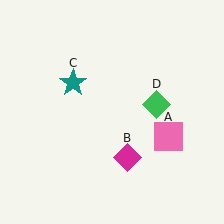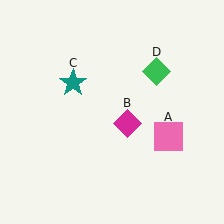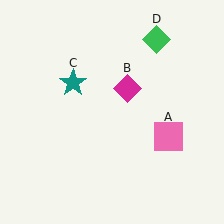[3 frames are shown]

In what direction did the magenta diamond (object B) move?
The magenta diamond (object B) moved up.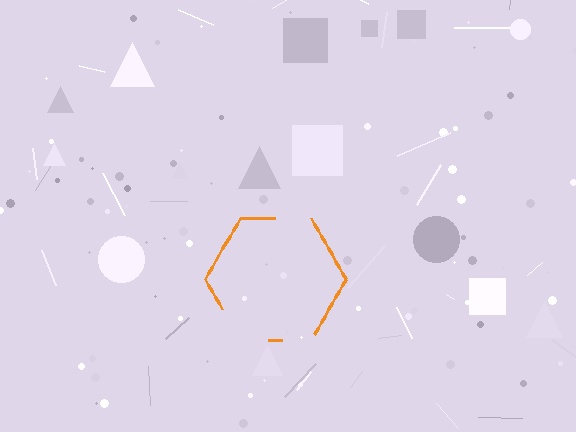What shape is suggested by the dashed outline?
The dashed outline suggests a hexagon.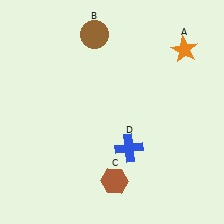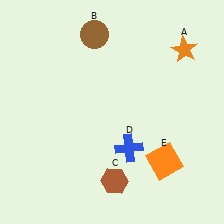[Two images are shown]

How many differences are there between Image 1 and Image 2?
There is 1 difference between the two images.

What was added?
An orange square (E) was added in Image 2.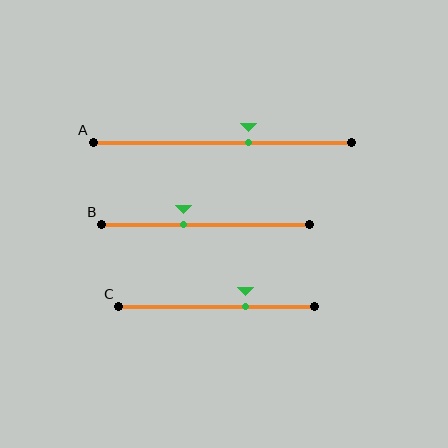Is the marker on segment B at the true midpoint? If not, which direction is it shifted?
No, the marker on segment B is shifted to the left by about 11% of the segment length.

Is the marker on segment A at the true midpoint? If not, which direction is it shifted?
No, the marker on segment A is shifted to the right by about 10% of the segment length.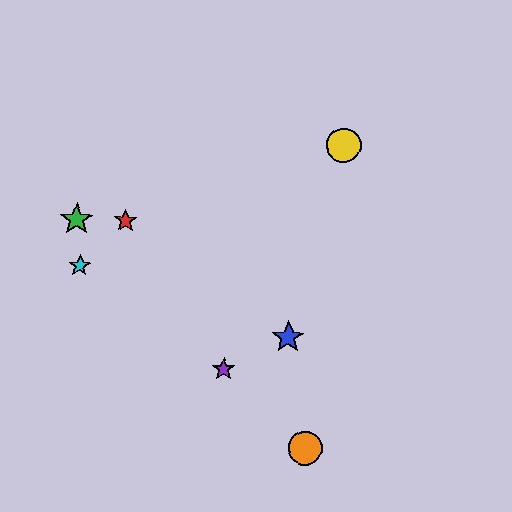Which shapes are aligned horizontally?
The red star, the green star are aligned horizontally.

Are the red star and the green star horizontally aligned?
Yes, both are at y≈221.